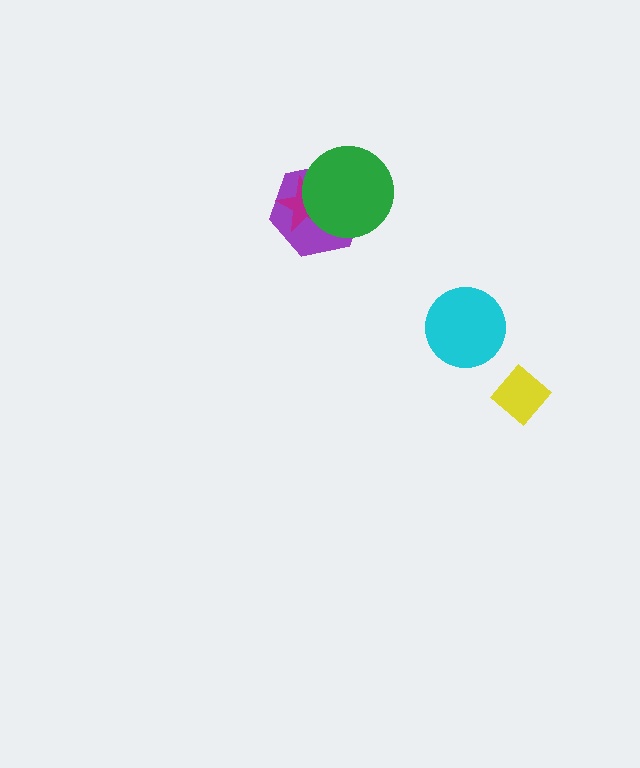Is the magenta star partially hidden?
Yes, it is partially covered by another shape.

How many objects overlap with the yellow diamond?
0 objects overlap with the yellow diamond.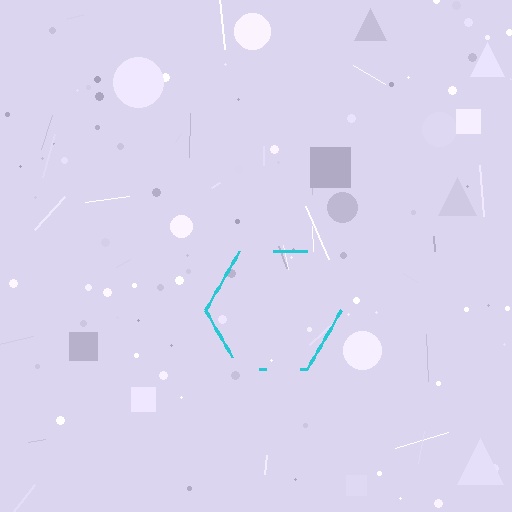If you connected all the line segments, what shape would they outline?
They would outline a hexagon.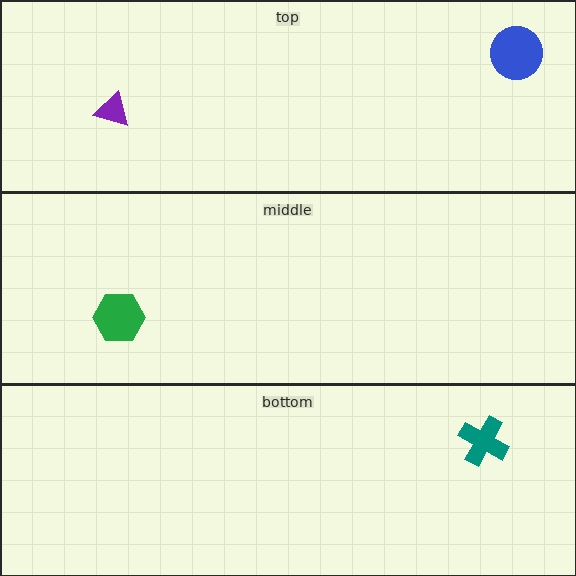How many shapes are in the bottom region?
1.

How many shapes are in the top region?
2.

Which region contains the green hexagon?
The middle region.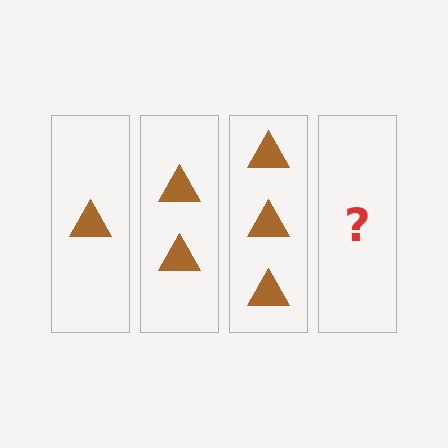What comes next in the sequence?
The next element should be 4 triangles.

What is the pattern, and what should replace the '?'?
The pattern is that each step adds one more triangle. The '?' should be 4 triangles.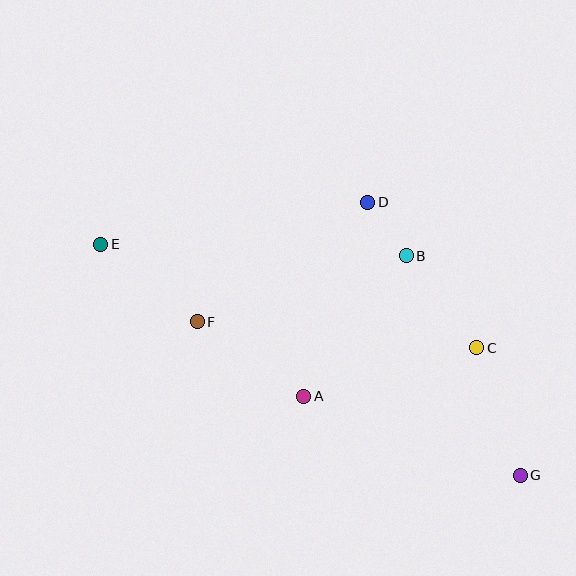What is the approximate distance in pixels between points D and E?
The distance between D and E is approximately 270 pixels.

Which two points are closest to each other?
Points B and D are closest to each other.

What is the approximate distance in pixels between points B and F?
The distance between B and F is approximately 219 pixels.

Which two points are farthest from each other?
Points E and G are farthest from each other.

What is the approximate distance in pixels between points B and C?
The distance between B and C is approximately 116 pixels.